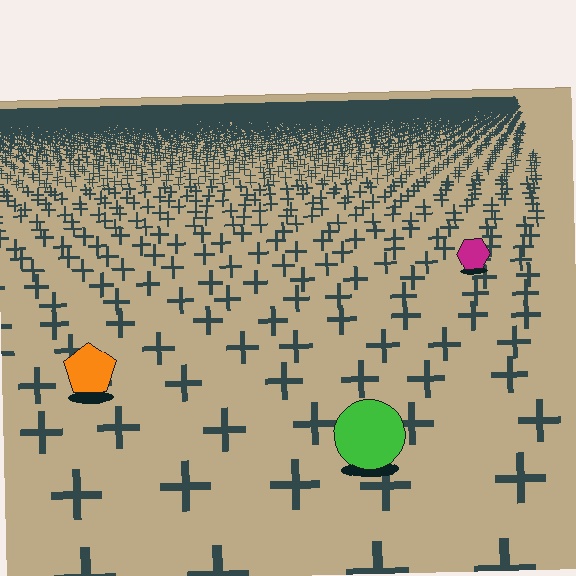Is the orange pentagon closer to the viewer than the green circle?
No. The green circle is closer — you can tell from the texture gradient: the ground texture is coarser near it.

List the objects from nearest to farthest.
From nearest to farthest: the green circle, the orange pentagon, the magenta hexagon.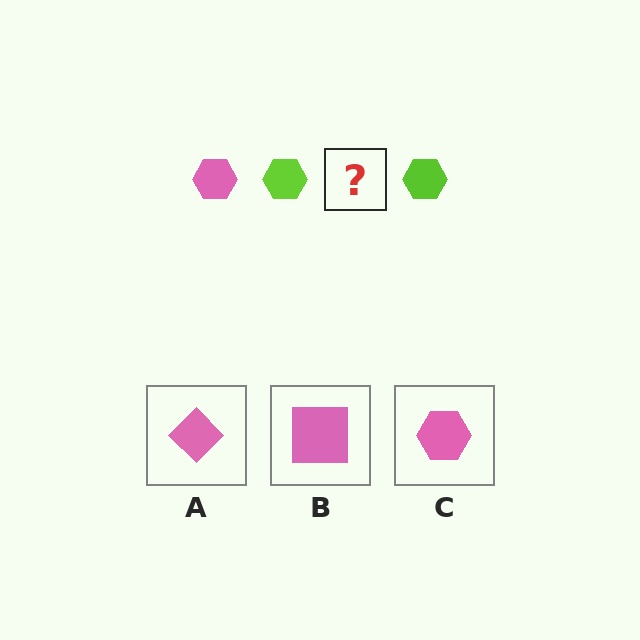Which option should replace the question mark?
Option C.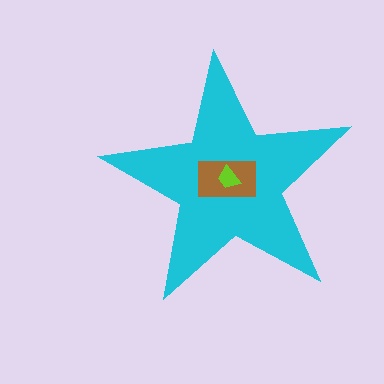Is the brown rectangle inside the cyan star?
Yes.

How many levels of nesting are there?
3.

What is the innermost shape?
The lime trapezoid.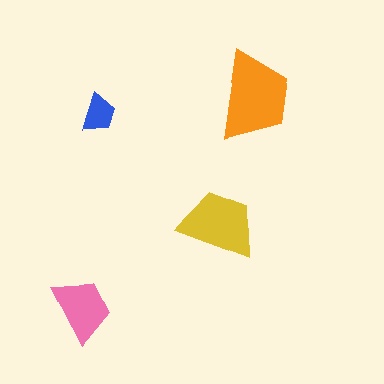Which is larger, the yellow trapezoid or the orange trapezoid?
The orange one.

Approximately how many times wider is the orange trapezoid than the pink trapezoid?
About 1.5 times wider.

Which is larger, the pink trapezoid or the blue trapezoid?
The pink one.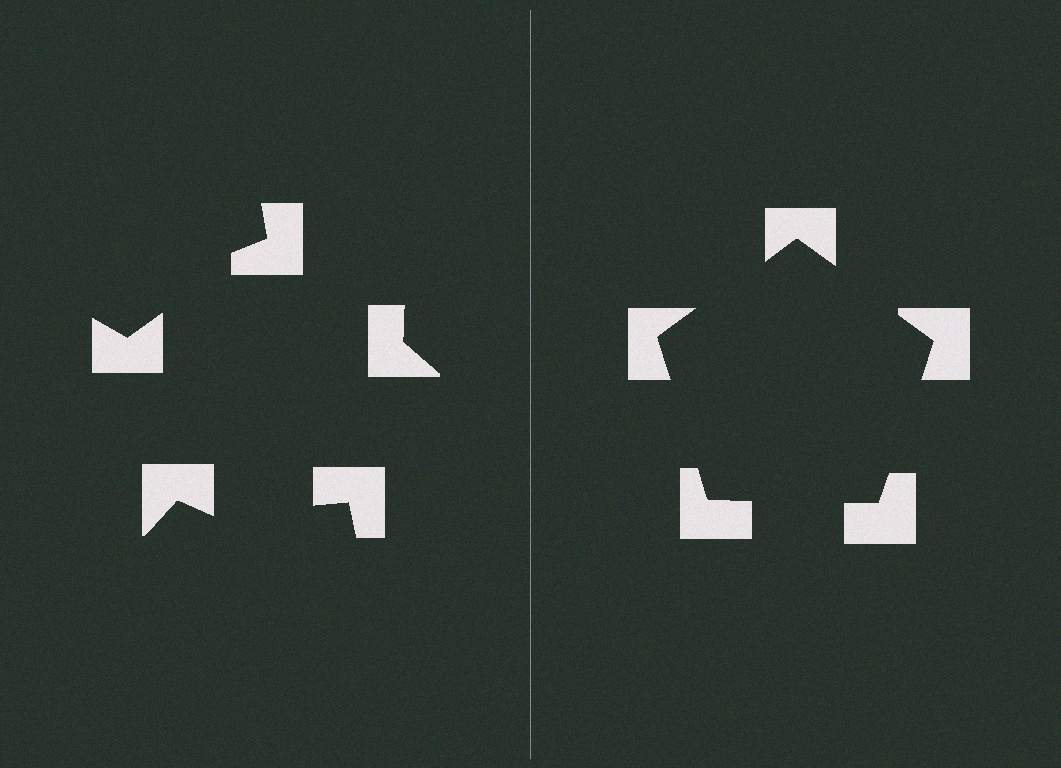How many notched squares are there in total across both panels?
10 — 5 on each side.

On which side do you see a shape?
An illusory pentagon appears on the right side. On the left side the wedge cuts are rotated, so no coherent shape forms.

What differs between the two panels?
The notched squares are positioned identically on both sides; only the wedge orientations differ. On the right they align to a pentagon; on the left they are misaligned.